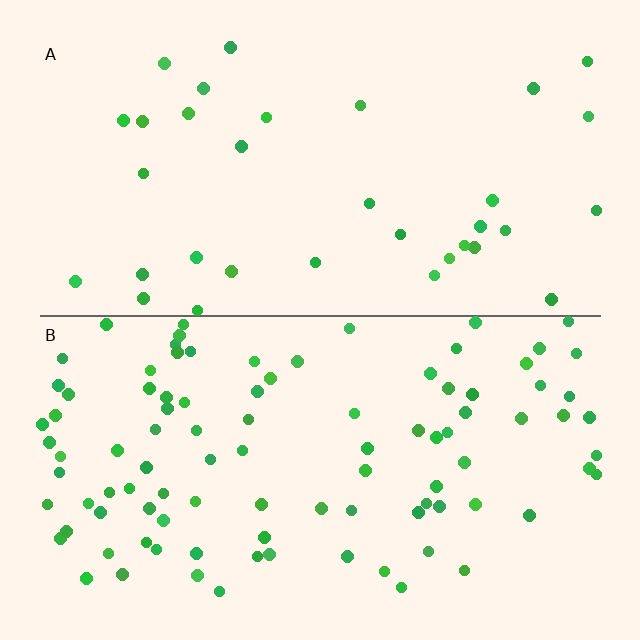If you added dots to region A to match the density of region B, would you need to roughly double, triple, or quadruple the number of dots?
Approximately triple.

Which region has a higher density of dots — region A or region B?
B (the bottom).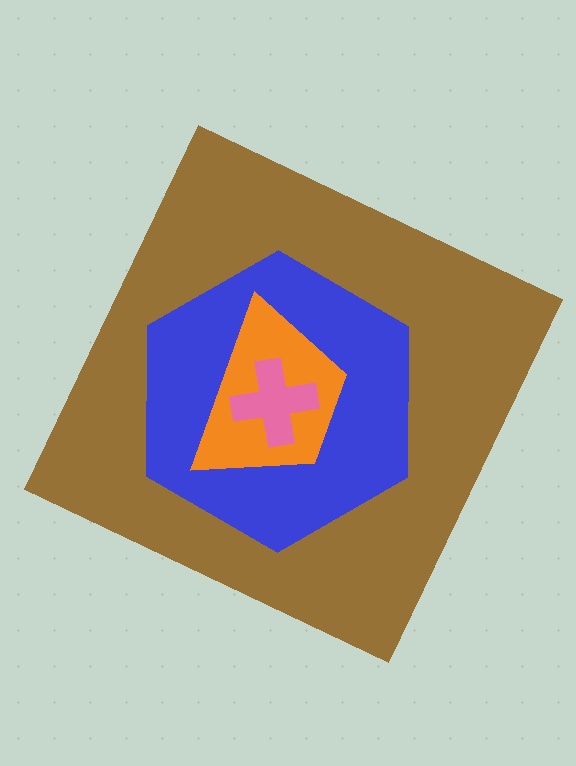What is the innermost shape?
The pink cross.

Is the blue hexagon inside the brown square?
Yes.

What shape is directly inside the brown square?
The blue hexagon.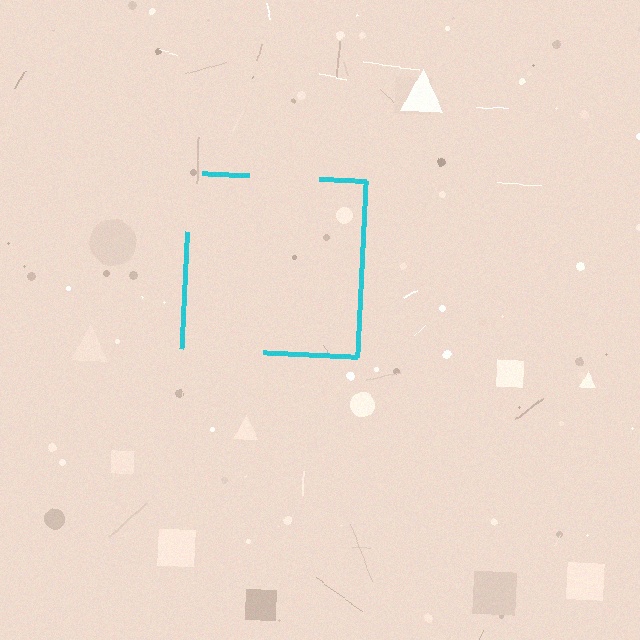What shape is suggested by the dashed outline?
The dashed outline suggests a square.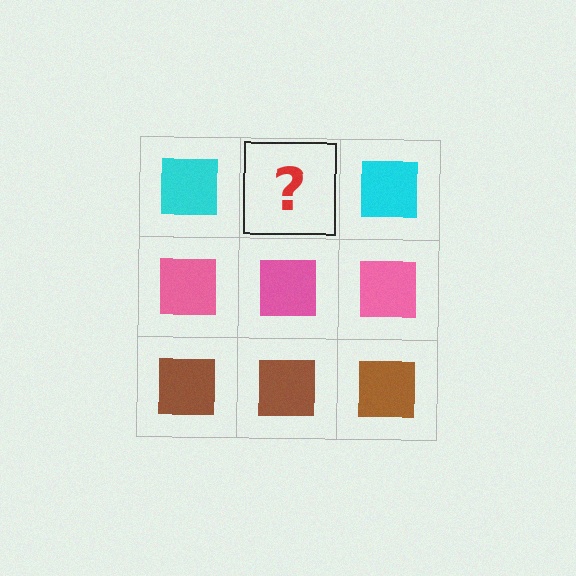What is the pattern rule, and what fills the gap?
The rule is that each row has a consistent color. The gap should be filled with a cyan square.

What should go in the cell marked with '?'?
The missing cell should contain a cyan square.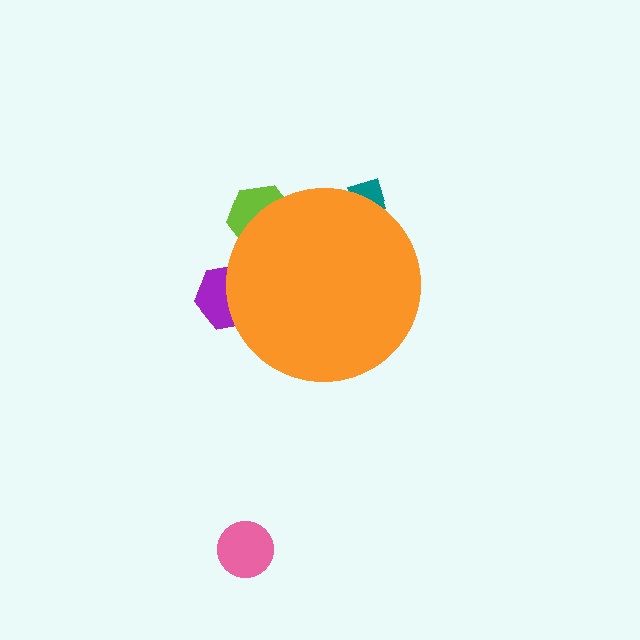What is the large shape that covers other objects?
An orange circle.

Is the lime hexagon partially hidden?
Yes, the lime hexagon is partially hidden behind the orange circle.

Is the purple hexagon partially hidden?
Yes, the purple hexagon is partially hidden behind the orange circle.